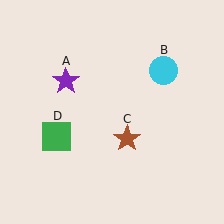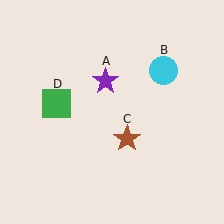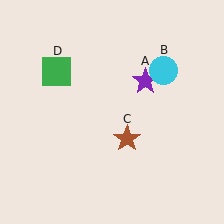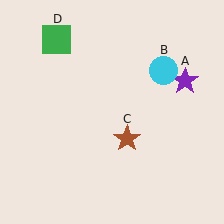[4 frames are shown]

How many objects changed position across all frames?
2 objects changed position: purple star (object A), green square (object D).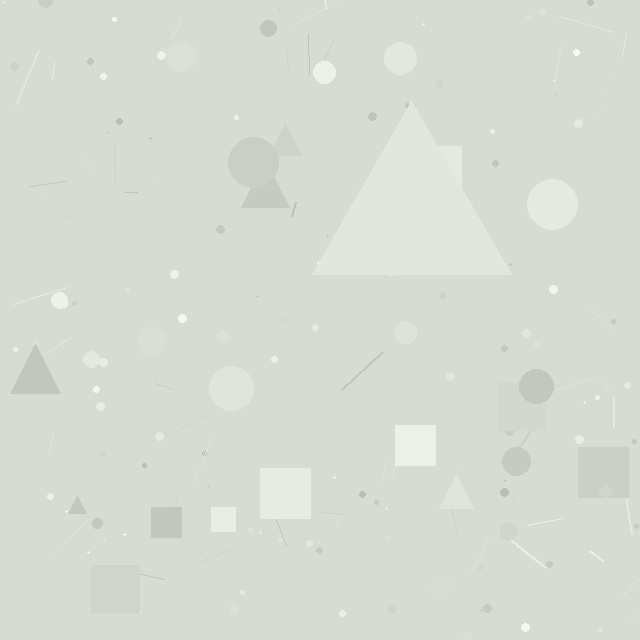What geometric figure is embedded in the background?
A triangle is embedded in the background.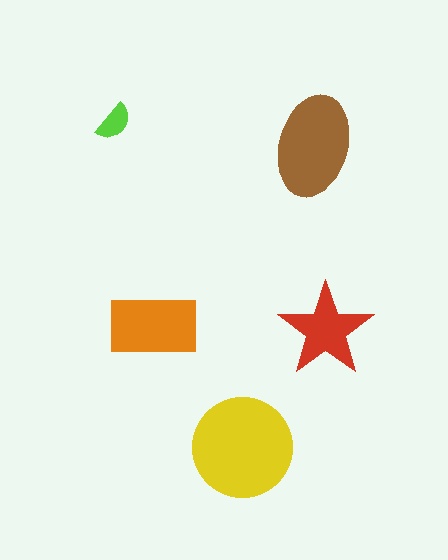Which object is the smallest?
The lime semicircle.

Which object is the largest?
The yellow circle.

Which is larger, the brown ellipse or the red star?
The brown ellipse.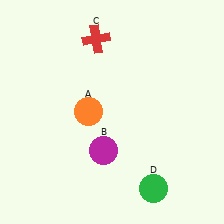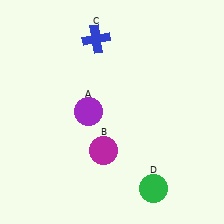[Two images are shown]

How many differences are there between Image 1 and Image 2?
There are 2 differences between the two images.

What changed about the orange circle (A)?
In Image 1, A is orange. In Image 2, it changed to purple.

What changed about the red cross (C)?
In Image 1, C is red. In Image 2, it changed to blue.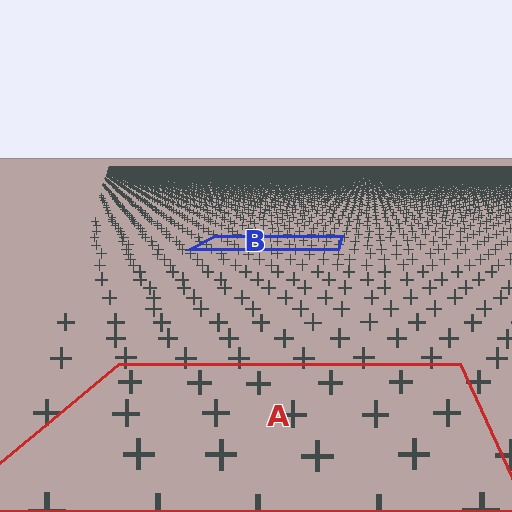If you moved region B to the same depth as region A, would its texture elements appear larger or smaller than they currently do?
They would appear larger. At a closer depth, the same texture elements are projected at a bigger on-screen size.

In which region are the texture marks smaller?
The texture marks are smaller in region B, because it is farther away.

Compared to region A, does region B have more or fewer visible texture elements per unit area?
Region B has more texture elements per unit area — they are packed more densely because it is farther away.